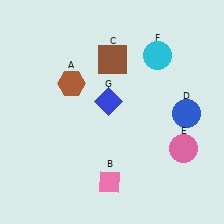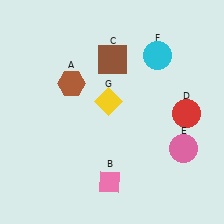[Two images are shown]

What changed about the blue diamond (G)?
In Image 1, G is blue. In Image 2, it changed to yellow.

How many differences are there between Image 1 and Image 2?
There are 2 differences between the two images.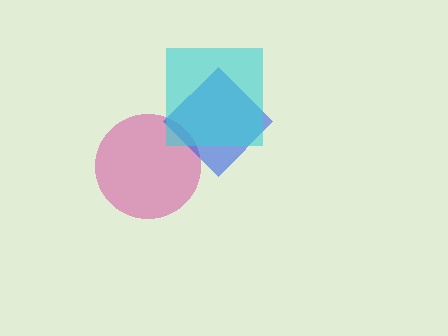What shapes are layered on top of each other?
The layered shapes are: a magenta circle, a blue diamond, a cyan square.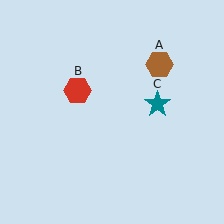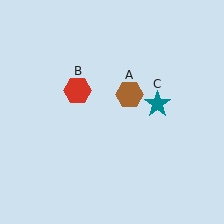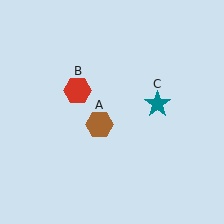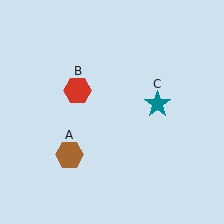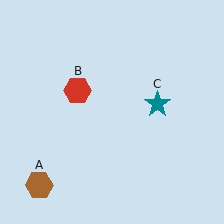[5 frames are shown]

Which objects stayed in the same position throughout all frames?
Red hexagon (object B) and teal star (object C) remained stationary.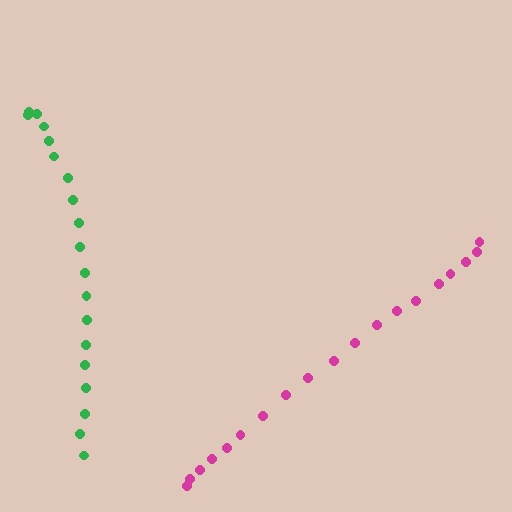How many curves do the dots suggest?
There are 2 distinct paths.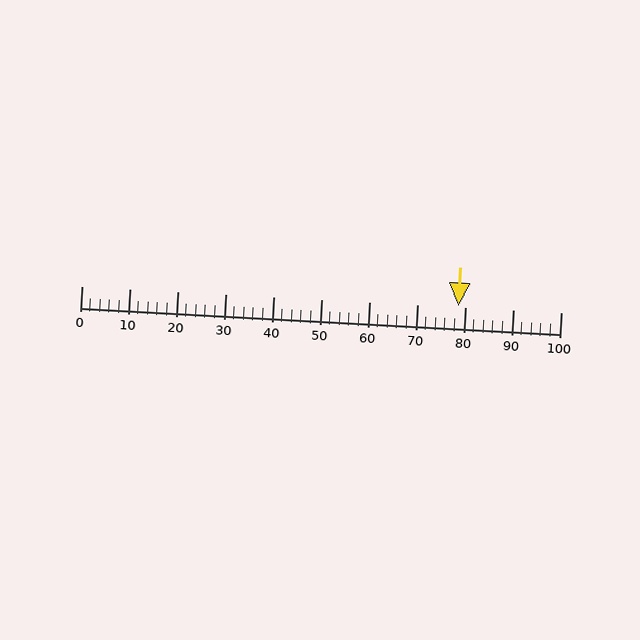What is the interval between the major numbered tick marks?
The major tick marks are spaced 10 units apart.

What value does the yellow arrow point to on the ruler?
The yellow arrow points to approximately 79.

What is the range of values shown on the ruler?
The ruler shows values from 0 to 100.